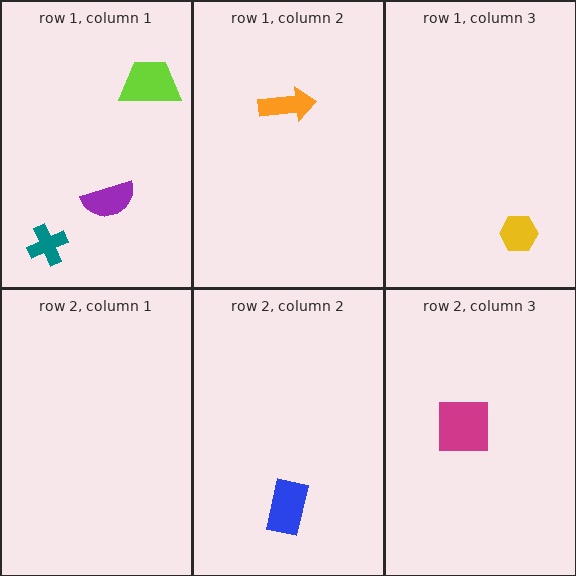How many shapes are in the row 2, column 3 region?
1.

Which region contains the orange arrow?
The row 1, column 2 region.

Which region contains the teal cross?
The row 1, column 1 region.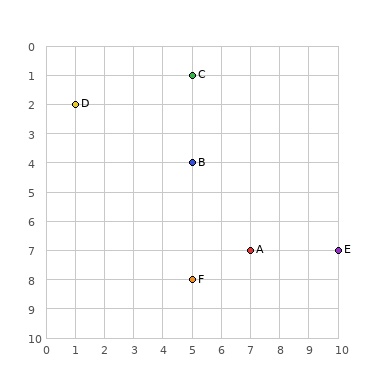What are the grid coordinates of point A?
Point A is at grid coordinates (7, 7).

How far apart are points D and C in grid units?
Points D and C are 4 columns and 1 row apart (about 4.1 grid units diagonally).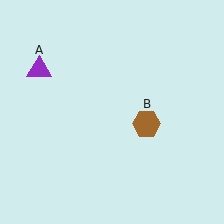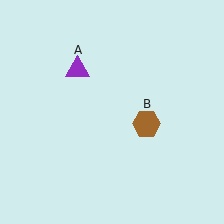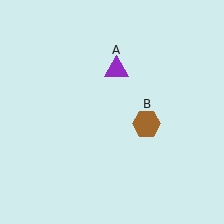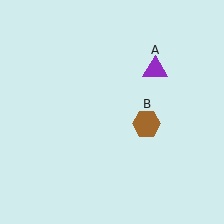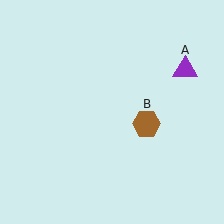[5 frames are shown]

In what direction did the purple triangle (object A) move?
The purple triangle (object A) moved right.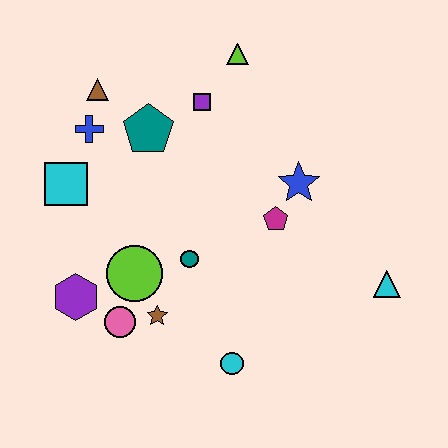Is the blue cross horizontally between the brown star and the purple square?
No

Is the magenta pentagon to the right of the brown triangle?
Yes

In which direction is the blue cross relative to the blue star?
The blue cross is to the left of the blue star.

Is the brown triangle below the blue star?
No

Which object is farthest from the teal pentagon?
The cyan triangle is farthest from the teal pentagon.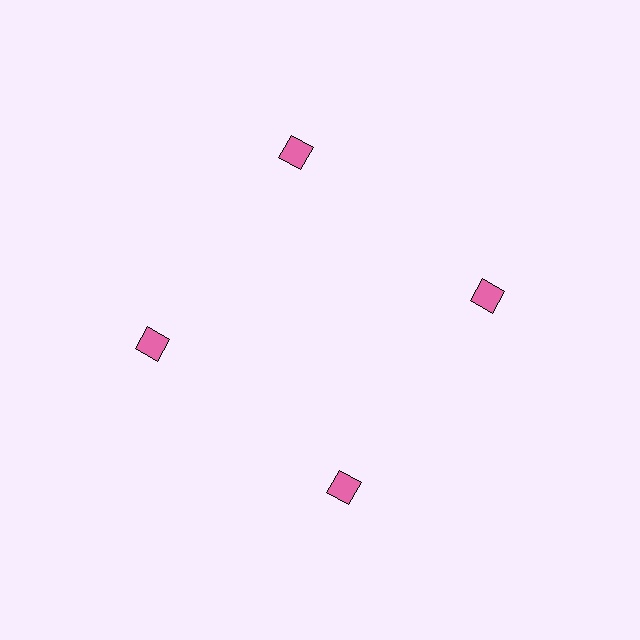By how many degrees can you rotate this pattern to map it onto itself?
The pattern maps onto itself every 90 degrees of rotation.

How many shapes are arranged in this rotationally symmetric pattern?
There are 4 shapes, arranged in 4 groups of 1.